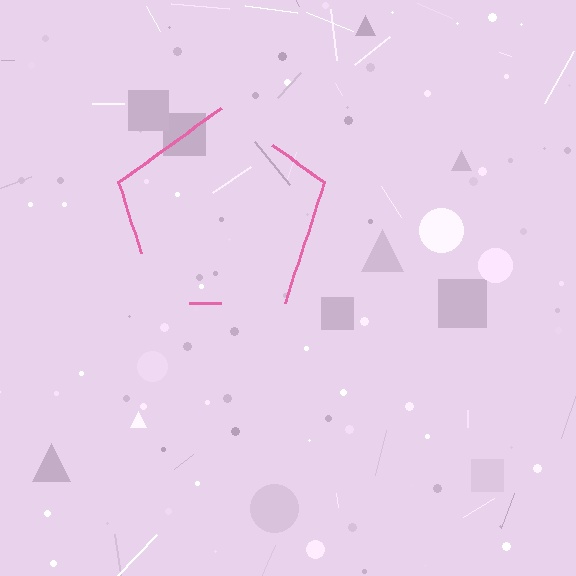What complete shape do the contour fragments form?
The contour fragments form a pentagon.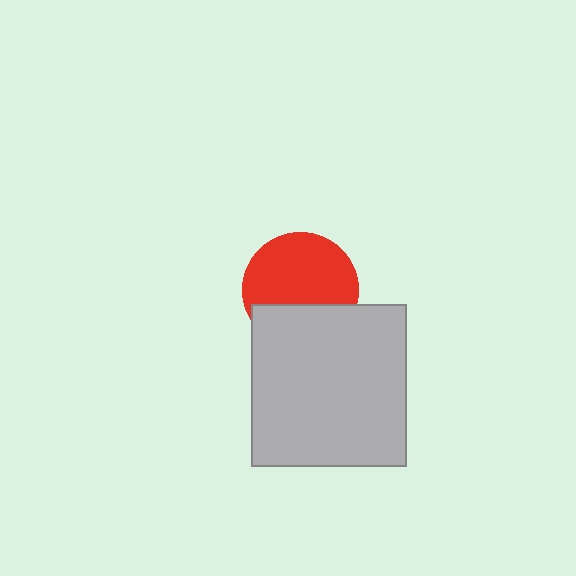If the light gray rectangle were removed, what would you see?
You would see the complete red circle.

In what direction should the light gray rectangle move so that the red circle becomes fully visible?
The light gray rectangle should move down. That is the shortest direction to clear the overlap and leave the red circle fully visible.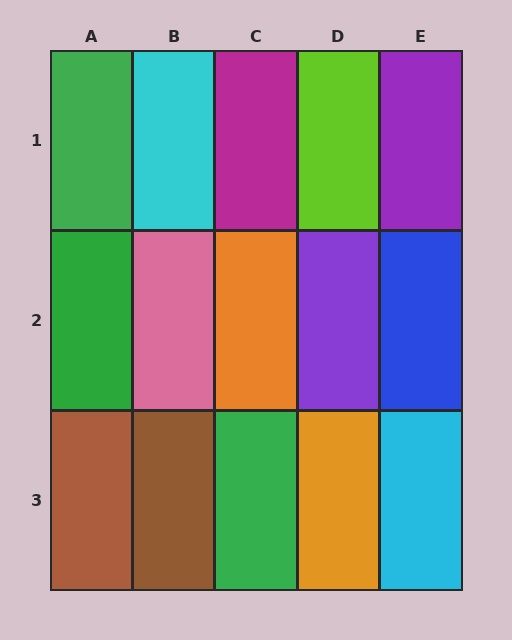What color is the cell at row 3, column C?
Green.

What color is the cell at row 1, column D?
Lime.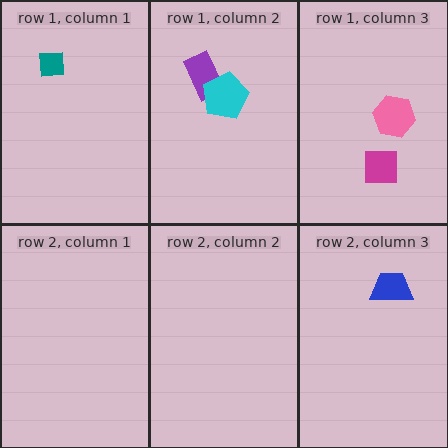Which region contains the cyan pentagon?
The row 1, column 2 region.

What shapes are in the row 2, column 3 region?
The blue trapezoid.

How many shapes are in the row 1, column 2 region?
2.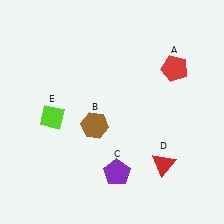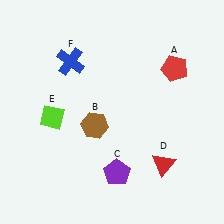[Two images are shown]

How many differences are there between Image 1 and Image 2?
There is 1 difference between the two images.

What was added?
A blue cross (F) was added in Image 2.